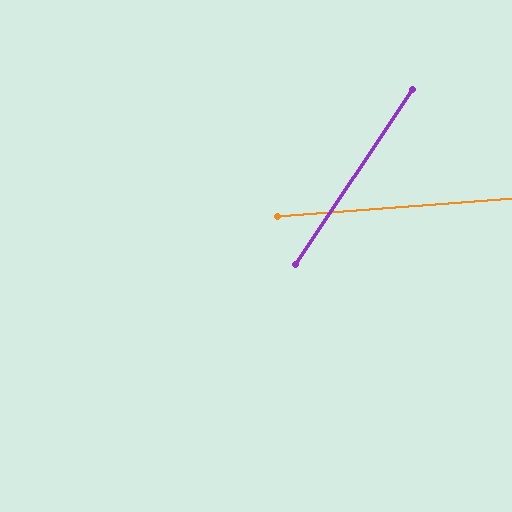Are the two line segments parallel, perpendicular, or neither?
Neither parallel nor perpendicular — they differ by about 52°.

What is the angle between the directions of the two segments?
Approximately 52 degrees.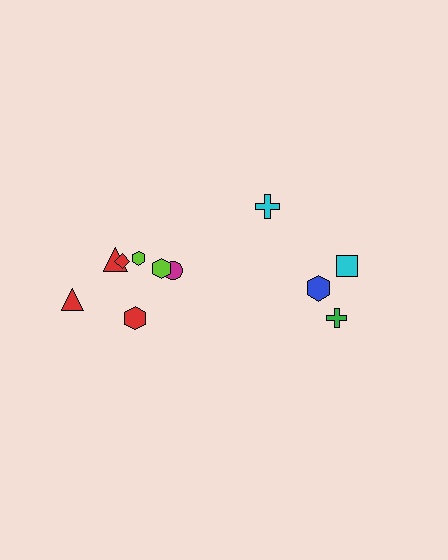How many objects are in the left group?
There are 7 objects.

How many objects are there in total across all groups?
There are 11 objects.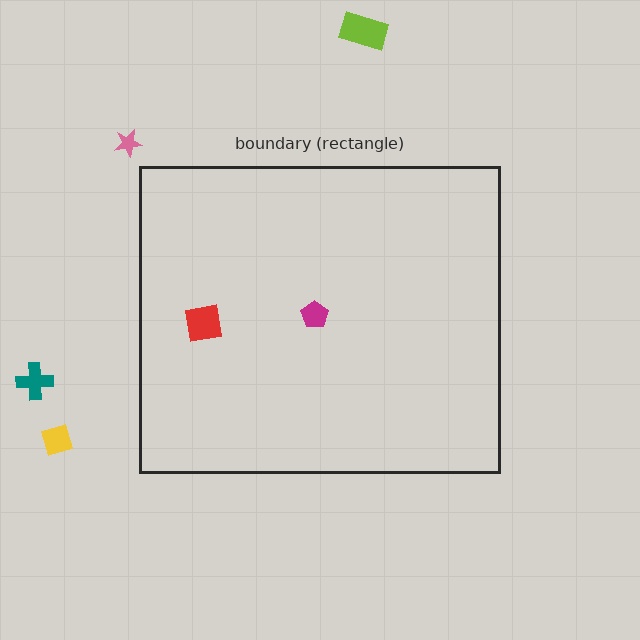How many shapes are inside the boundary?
2 inside, 4 outside.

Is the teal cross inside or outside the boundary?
Outside.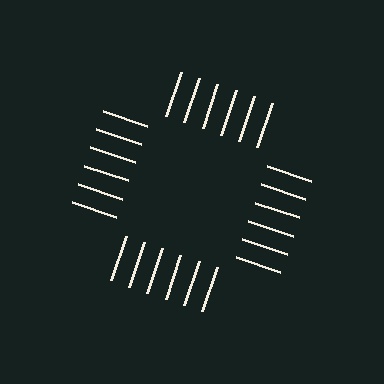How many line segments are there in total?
24 — 6 along each of the 4 edges.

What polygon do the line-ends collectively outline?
An illusory square — the line segments terminate on its edges but no continuous stroke is drawn.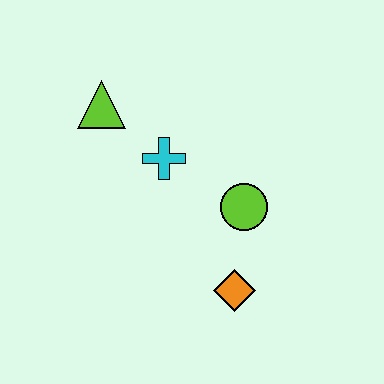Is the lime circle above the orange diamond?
Yes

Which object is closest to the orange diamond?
The lime circle is closest to the orange diamond.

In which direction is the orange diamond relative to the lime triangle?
The orange diamond is below the lime triangle.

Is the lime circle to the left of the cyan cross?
No